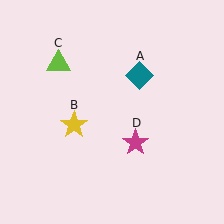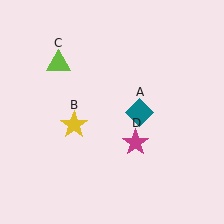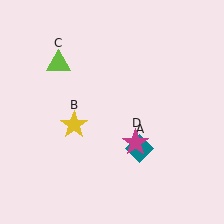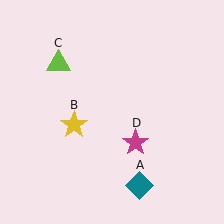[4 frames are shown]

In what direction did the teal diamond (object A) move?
The teal diamond (object A) moved down.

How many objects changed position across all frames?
1 object changed position: teal diamond (object A).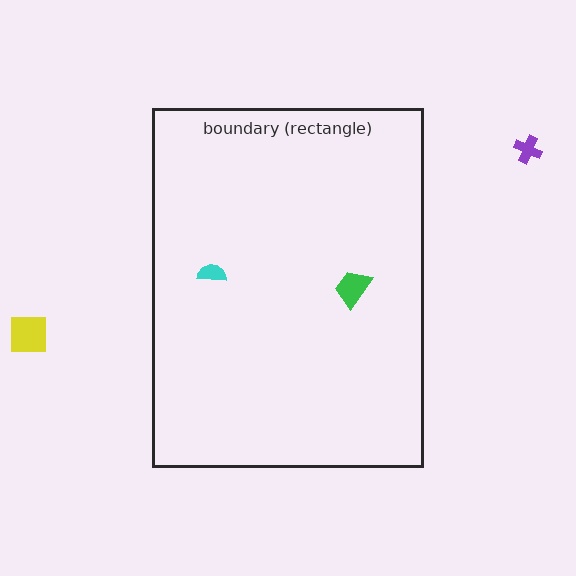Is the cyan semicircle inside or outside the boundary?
Inside.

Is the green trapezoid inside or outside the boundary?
Inside.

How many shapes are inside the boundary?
2 inside, 2 outside.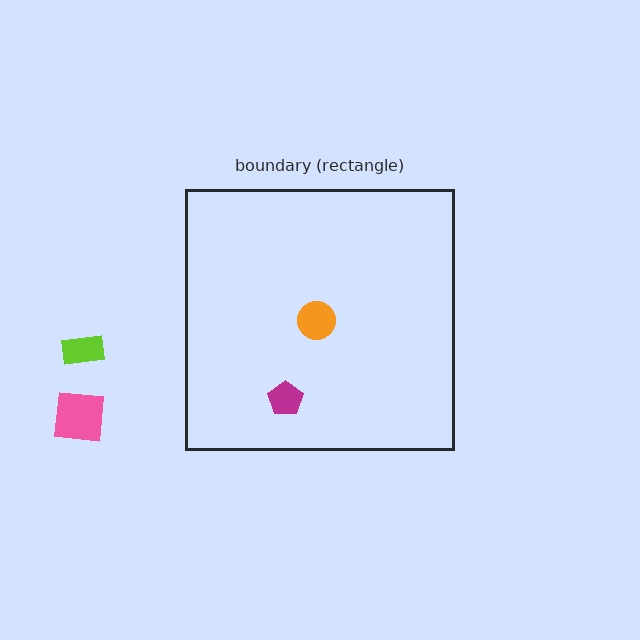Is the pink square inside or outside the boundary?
Outside.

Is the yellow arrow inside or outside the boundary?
Inside.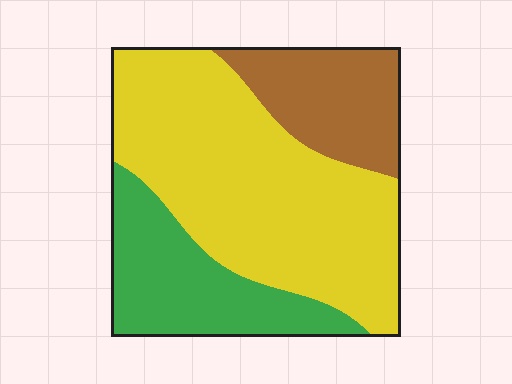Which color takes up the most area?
Yellow, at roughly 55%.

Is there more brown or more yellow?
Yellow.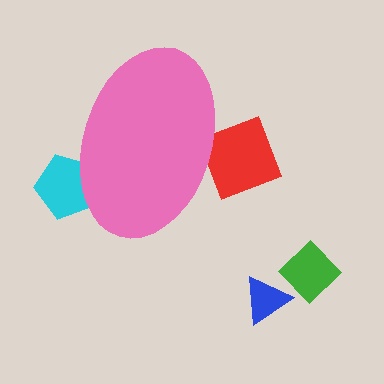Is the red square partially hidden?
Yes, the red square is partially hidden behind the pink ellipse.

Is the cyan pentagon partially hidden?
Yes, the cyan pentagon is partially hidden behind the pink ellipse.